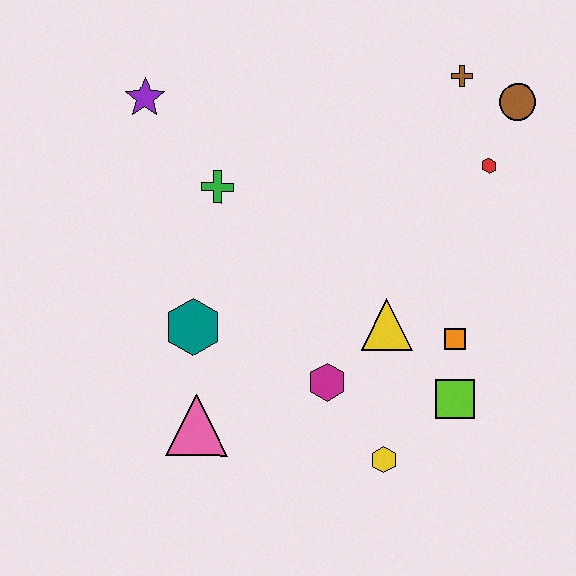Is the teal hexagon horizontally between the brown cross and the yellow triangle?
No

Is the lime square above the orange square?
No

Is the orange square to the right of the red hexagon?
No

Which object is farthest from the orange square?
The purple star is farthest from the orange square.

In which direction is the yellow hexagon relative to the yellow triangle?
The yellow hexagon is below the yellow triangle.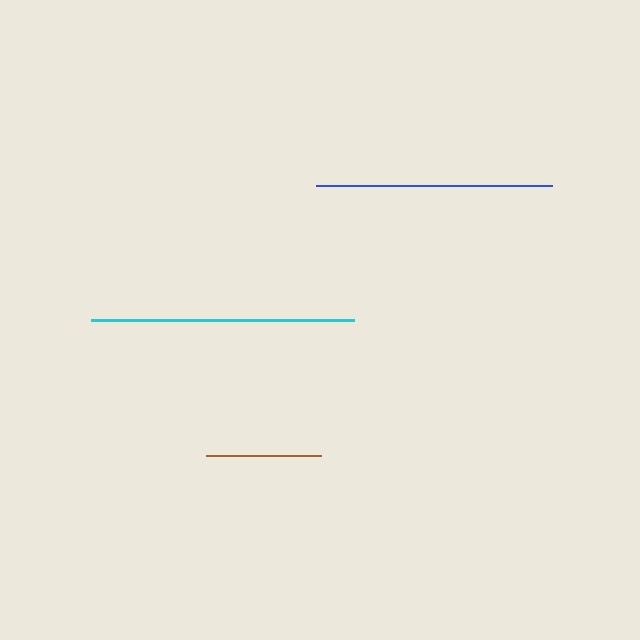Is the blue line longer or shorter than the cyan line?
The cyan line is longer than the blue line.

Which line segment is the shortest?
The brown line is the shortest at approximately 114 pixels.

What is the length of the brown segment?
The brown segment is approximately 114 pixels long.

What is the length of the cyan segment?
The cyan segment is approximately 263 pixels long.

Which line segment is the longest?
The cyan line is the longest at approximately 263 pixels.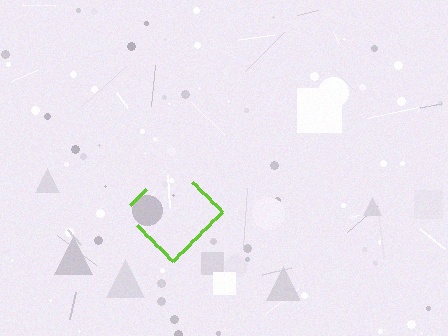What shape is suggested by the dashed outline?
The dashed outline suggests a diamond.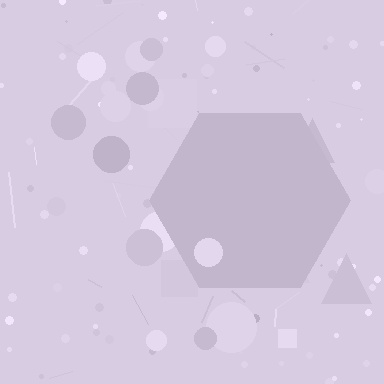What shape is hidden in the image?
A hexagon is hidden in the image.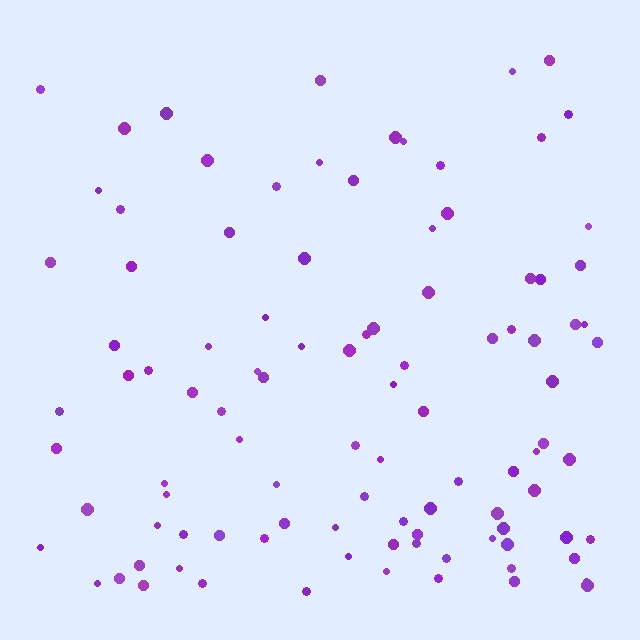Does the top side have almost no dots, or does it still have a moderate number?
Still a moderate number, just noticeably fewer than the bottom.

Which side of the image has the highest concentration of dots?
The bottom.